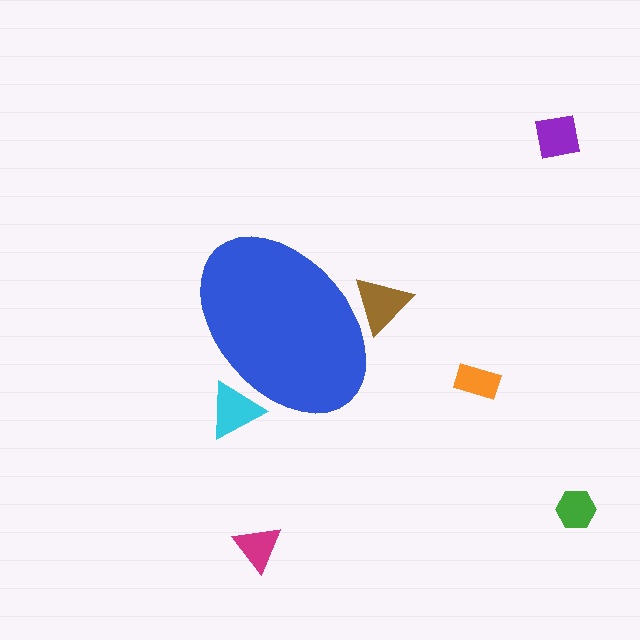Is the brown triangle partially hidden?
Yes, the brown triangle is partially hidden behind the blue ellipse.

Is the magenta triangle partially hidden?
No, the magenta triangle is fully visible.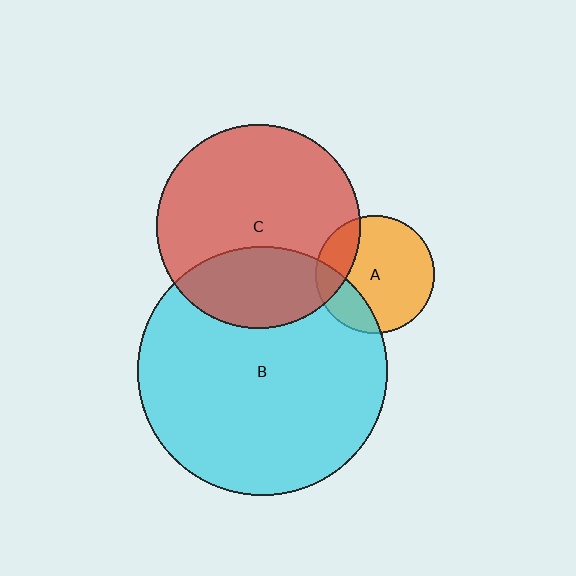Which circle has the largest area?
Circle B (cyan).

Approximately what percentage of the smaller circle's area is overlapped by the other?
Approximately 20%.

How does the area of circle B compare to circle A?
Approximately 4.4 times.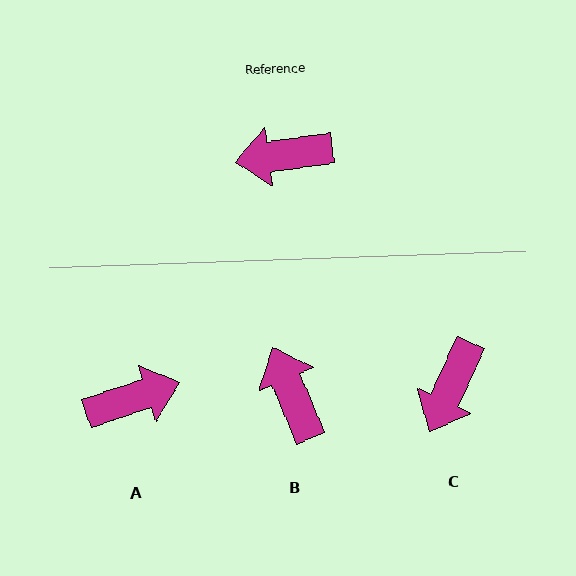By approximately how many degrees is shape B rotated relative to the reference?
Approximately 75 degrees clockwise.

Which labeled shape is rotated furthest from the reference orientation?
A, about 170 degrees away.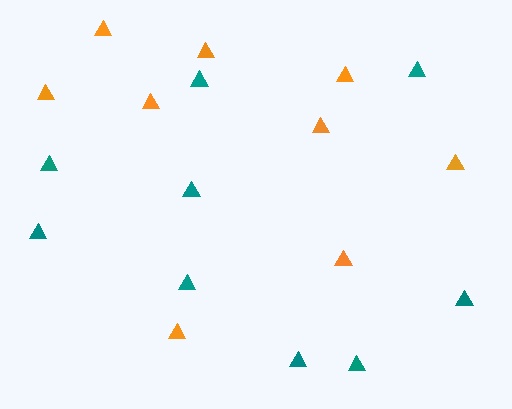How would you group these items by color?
There are 2 groups: one group of orange triangles (9) and one group of teal triangles (9).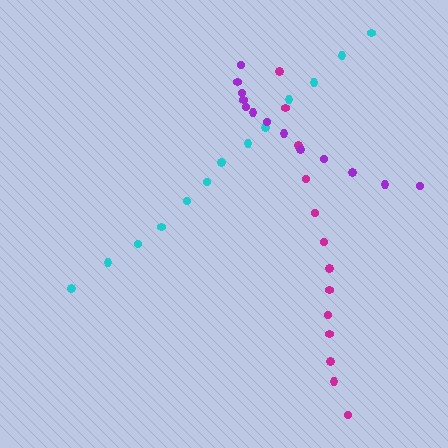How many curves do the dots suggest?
There are 3 distinct paths.